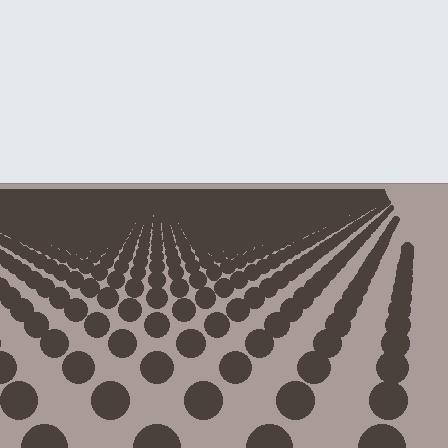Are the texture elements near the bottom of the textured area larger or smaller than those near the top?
Larger. Near the bottom, elements are closer to the viewer and appear at a bigger on-screen size.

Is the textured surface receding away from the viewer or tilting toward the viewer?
The surface is receding away from the viewer. Texture elements get smaller and denser toward the top.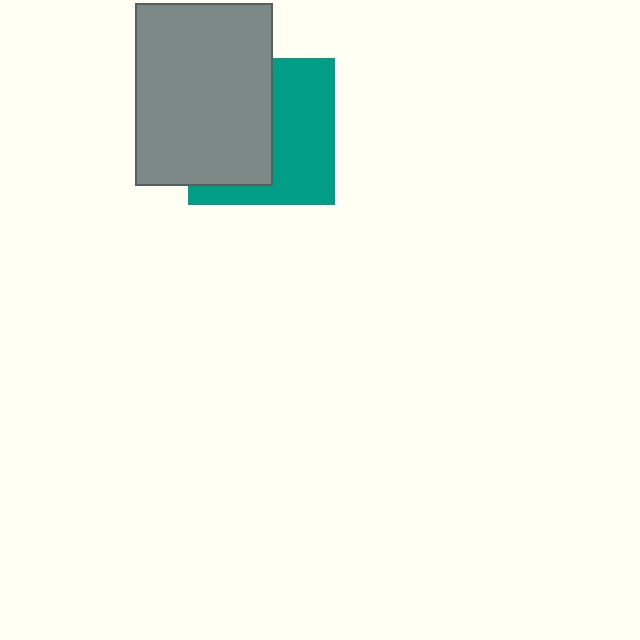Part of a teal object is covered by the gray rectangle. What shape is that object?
It is a square.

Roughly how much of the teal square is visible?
About half of it is visible (roughly 50%).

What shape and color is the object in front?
The object in front is a gray rectangle.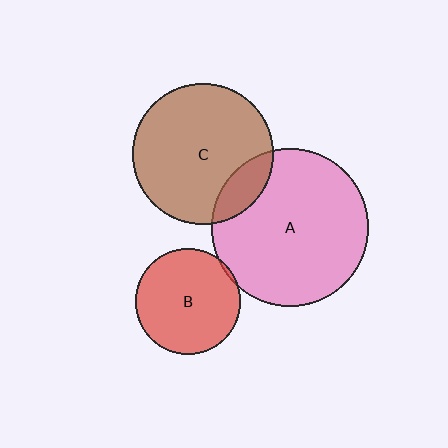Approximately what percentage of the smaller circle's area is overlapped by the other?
Approximately 5%.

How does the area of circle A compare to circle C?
Approximately 1.3 times.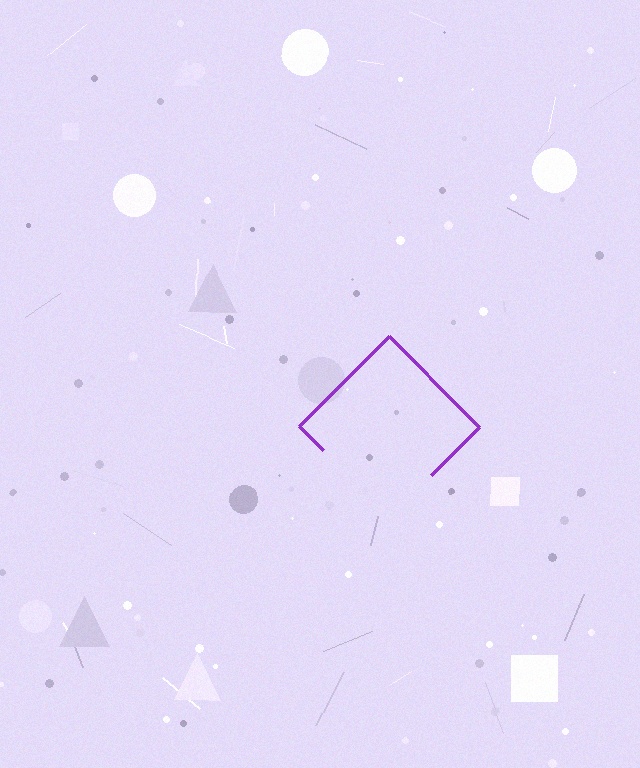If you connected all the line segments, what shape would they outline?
They would outline a diamond.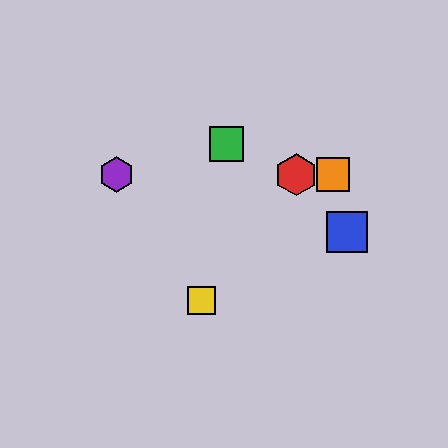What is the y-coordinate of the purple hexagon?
The purple hexagon is at y≈175.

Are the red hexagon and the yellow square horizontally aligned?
No, the red hexagon is at y≈175 and the yellow square is at y≈301.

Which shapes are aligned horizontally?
The red hexagon, the purple hexagon, the orange square are aligned horizontally.